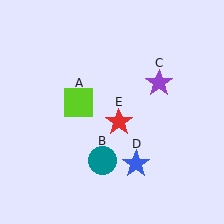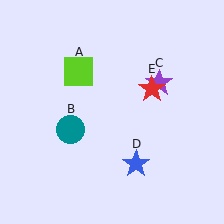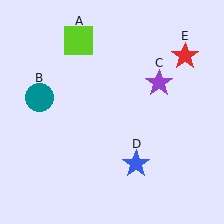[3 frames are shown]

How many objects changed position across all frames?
3 objects changed position: lime square (object A), teal circle (object B), red star (object E).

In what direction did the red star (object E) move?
The red star (object E) moved up and to the right.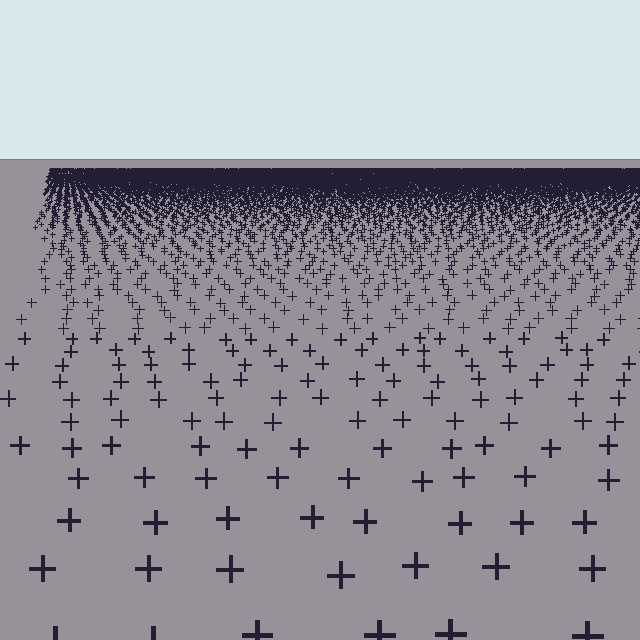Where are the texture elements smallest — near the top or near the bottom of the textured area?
Near the top.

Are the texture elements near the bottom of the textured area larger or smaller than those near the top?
Larger. Near the bottom, elements are closer to the viewer and appear at a bigger on-screen size.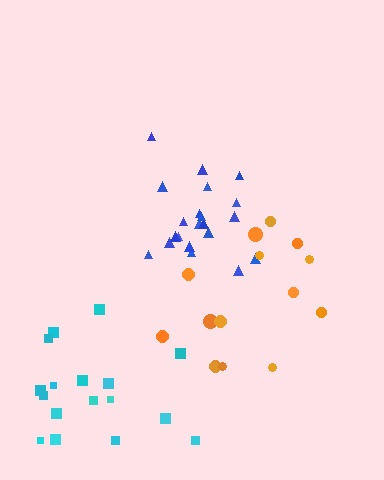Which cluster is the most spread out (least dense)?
Cyan.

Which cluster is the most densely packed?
Blue.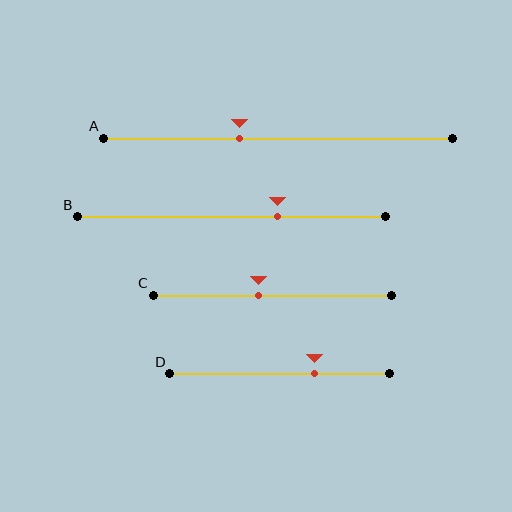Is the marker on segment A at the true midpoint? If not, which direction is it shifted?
No, the marker on segment A is shifted to the left by about 11% of the segment length.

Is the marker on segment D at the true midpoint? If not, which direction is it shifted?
No, the marker on segment D is shifted to the right by about 16% of the segment length.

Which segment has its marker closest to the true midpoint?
Segment C has its marker closest to the true midpoint.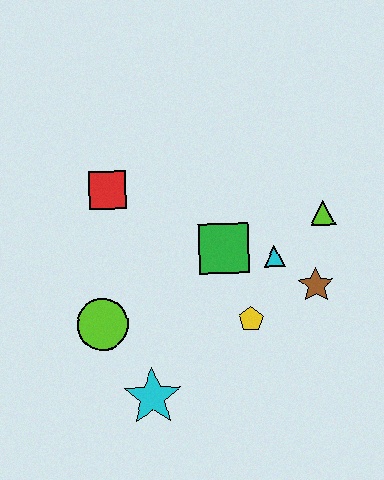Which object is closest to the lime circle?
The cyan star is closest to the lime circle.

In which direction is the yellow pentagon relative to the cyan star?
The yellow pentagon is to the right of the cyan star.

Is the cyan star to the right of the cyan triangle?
No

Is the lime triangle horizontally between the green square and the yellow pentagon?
No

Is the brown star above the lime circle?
Yes